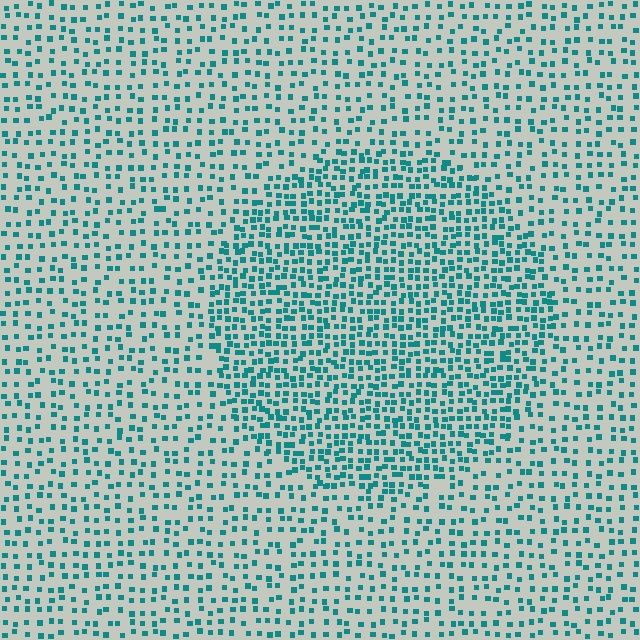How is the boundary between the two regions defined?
The boundary is defined by a change in element density (approximately 1.9x ratio). All elements are the same color, size, and shape.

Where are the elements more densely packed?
The elements are more densely packed inside the circle boundary.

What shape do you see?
I see a circle.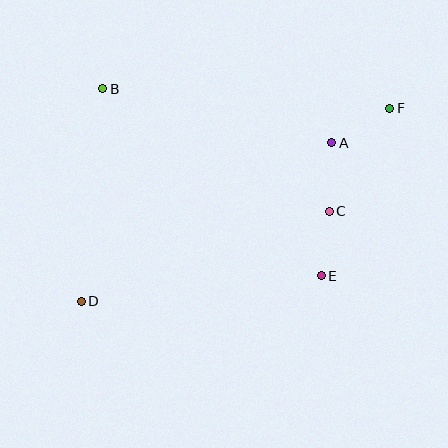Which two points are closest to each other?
Points C and E are closest to each other.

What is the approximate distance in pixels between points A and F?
The distance between A and F is approximately 68 pixels.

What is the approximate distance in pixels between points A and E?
The distance between A and E is approximately 134 pixels.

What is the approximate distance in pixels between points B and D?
The distance between B and D is approximately 214 pixels.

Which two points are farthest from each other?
Points D and F are farthest from each other.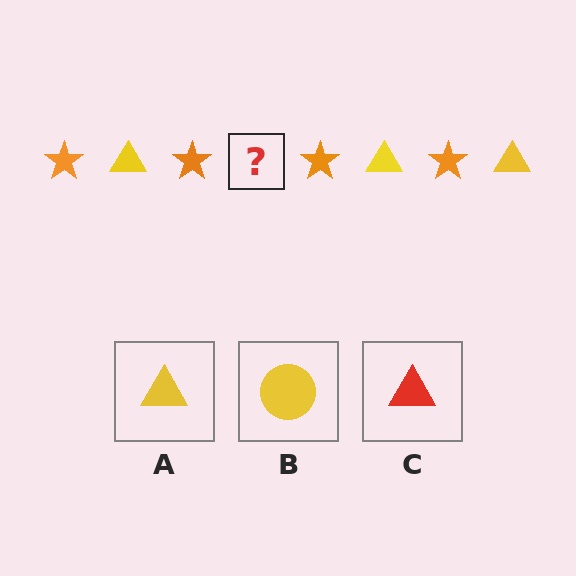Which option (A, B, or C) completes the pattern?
A.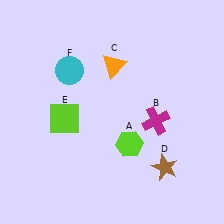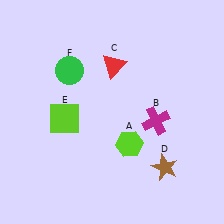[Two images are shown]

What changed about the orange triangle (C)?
In Image 1, C is orange. In Image 2, it changed to red.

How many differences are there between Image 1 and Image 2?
There are 2 differences between the two images.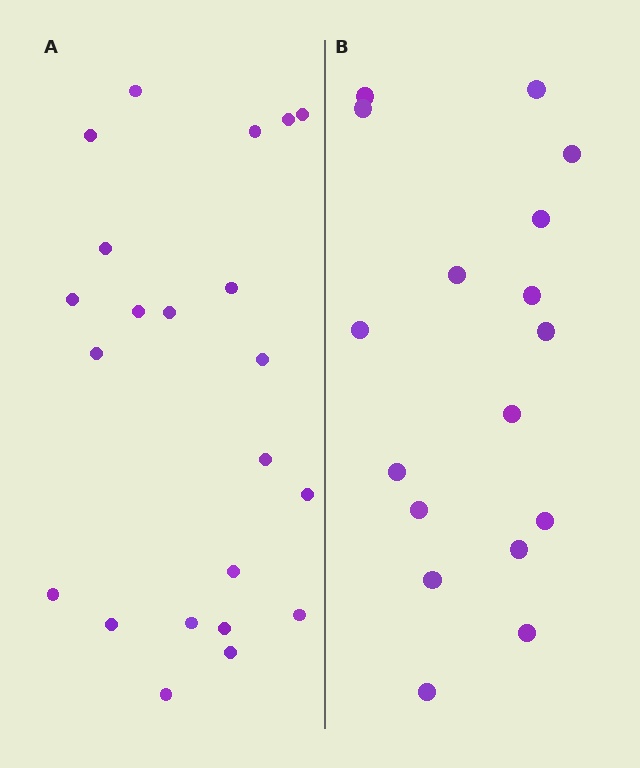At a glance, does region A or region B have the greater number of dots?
Region A (the left region) has more dots.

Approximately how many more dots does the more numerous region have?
Region A has about 5 more dots than region B.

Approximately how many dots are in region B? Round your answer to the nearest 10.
About 20 dots. (The exact count is 17, which rounds to 20.)